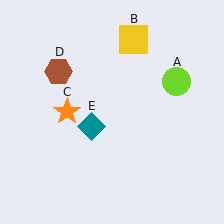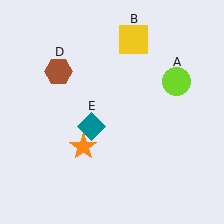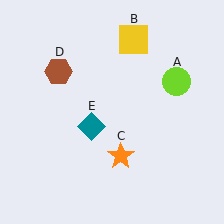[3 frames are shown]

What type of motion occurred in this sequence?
The orange star (object C) rotated counterclockwise around the center of the scene.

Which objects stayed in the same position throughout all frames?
Lime circle (object A) and yellow square (object B) and brown hexagon (object D) and teal diamond (object E) remained stationary.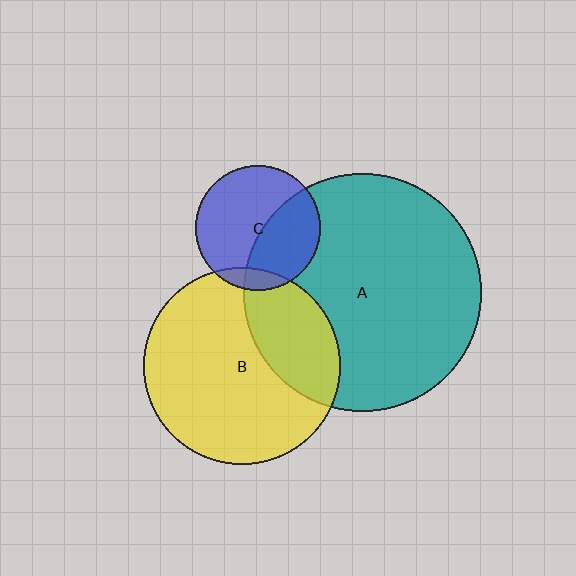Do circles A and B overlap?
Yes.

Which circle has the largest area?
Circle A (teal).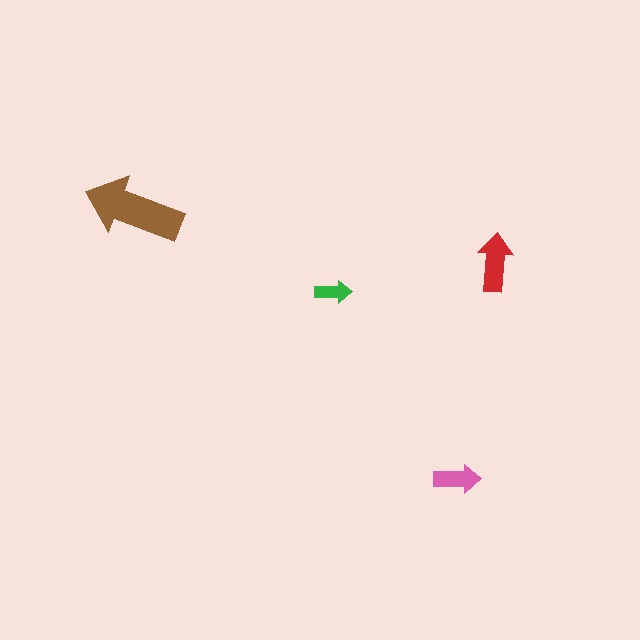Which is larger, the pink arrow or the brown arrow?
The brown one.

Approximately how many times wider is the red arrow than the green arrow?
About 1.5 times wider.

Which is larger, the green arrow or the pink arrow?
The pink one.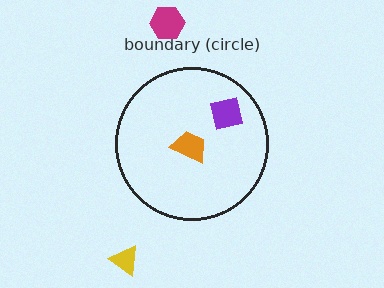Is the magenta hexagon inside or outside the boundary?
Outside.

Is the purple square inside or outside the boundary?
Inside.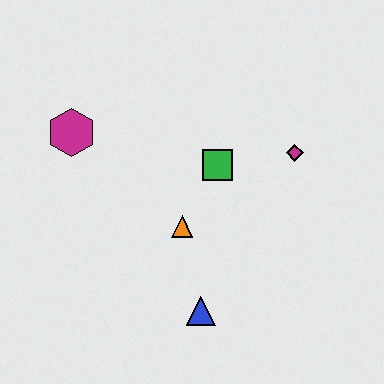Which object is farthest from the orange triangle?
The magenta hexagon is farthest from the orange triangle.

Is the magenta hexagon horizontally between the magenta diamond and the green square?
No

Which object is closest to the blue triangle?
The orange triangle is closest to the blue triangle.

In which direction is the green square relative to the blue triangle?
The green square is above the blue triangle.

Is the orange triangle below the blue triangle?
No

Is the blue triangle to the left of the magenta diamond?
Yes